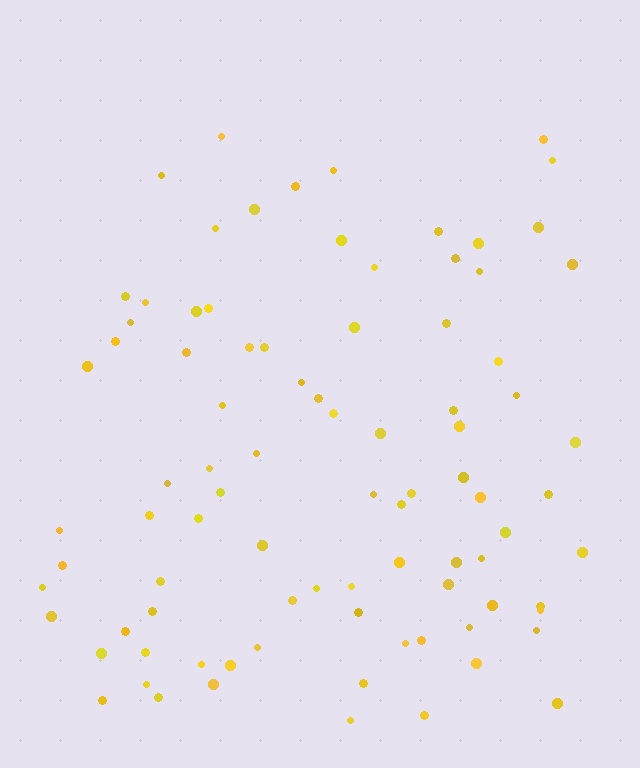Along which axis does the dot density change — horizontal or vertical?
Vertical.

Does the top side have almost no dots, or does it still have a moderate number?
Still a moderate number, just noticeably fewer than the bottom.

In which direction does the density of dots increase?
From top to bottom, with the bottom side densest.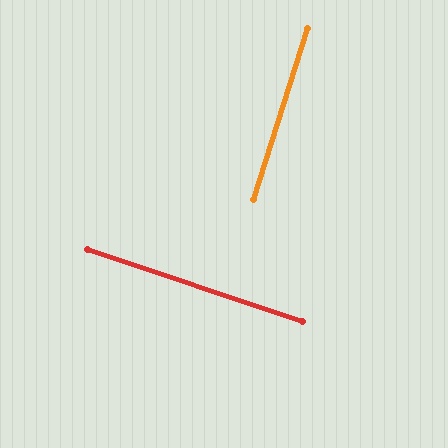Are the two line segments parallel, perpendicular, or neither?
Perpendicular — they meet at approximately 89°.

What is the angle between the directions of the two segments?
Approximately 89 degrees.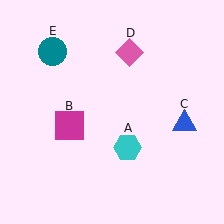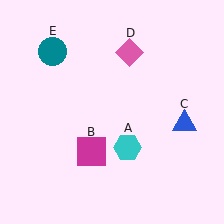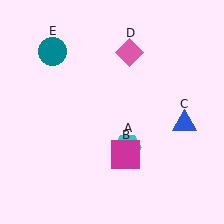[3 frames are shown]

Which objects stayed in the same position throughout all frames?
Cyan hexagon (object A) and blue triangle (object C) and pink diamond (object D) and teal circle (object E) remained stationary.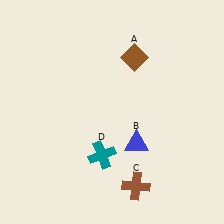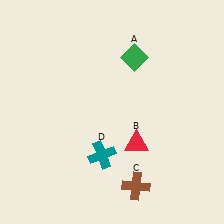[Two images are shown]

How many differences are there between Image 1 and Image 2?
There are 2 differences between the two images.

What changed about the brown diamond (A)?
In Image 1, A is brown. In Image 2, it changed to green.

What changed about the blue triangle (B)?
In Image 1, B is blue. In Image 2, it changed to red.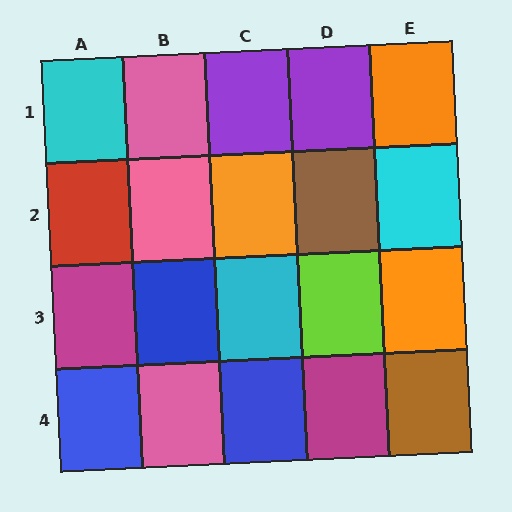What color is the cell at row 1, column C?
Purple.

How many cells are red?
1 cell is red.